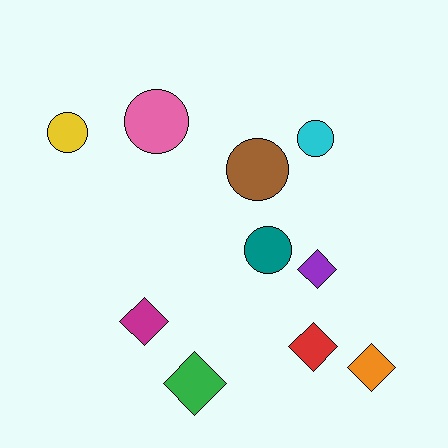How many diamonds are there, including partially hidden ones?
There are 5 diamonds.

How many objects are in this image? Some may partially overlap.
There are 10 objects.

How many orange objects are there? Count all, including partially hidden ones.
There is 1 orange object.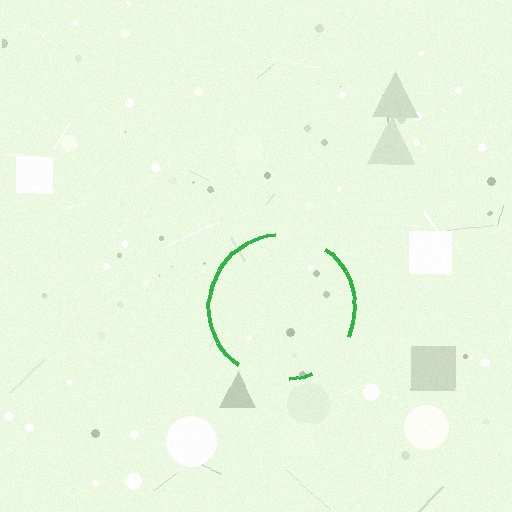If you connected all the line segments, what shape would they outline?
They would outline a circle.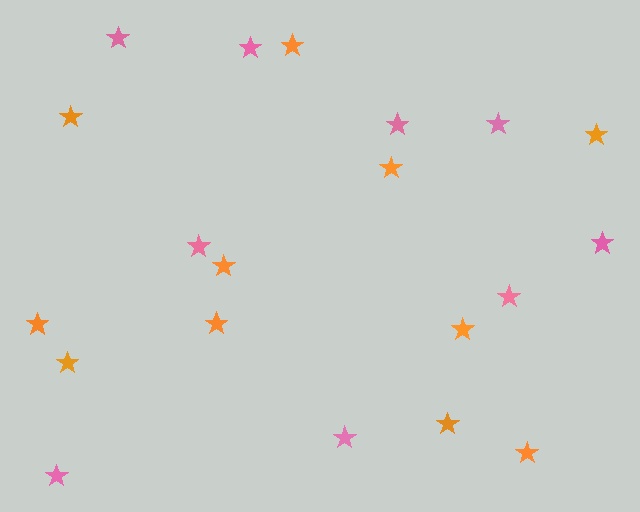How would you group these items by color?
There are 2 groups: one group of orange stars (11) and one group of pink stars (9).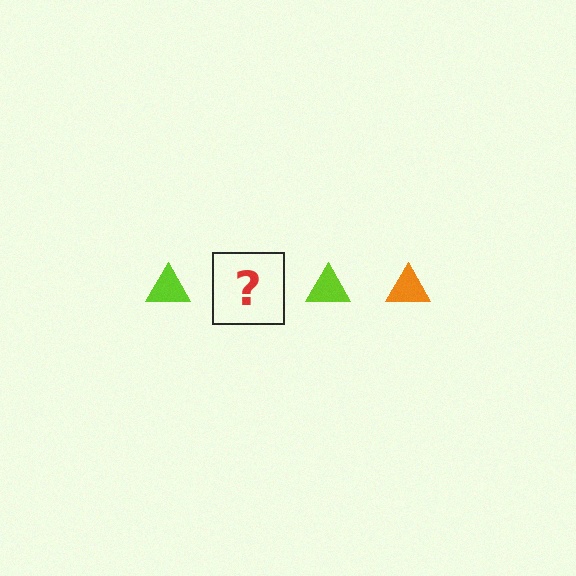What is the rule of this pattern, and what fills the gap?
The rule is that the pattern cycles through lime, orange triangles. The gap should be filled with an orange triangle.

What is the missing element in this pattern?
The missing element is an orange triangle.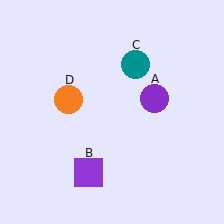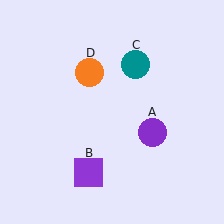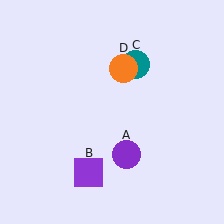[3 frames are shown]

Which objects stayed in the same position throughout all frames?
Purple square (object B) and teal circle (object C) remained stationary.